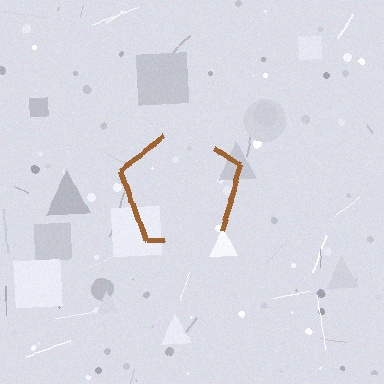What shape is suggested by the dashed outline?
The dashed outline suggests a pentagon.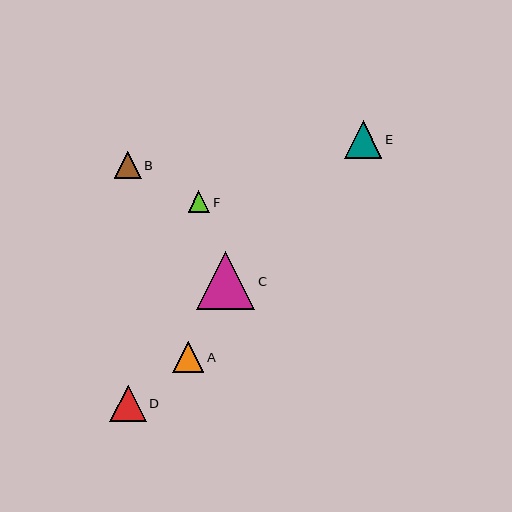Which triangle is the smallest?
Triangle F is the smallest with a size of approximately 22 pixels.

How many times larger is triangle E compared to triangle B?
Triangle E is approximately 1.4 times the size of triangle B.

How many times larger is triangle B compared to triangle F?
Triangle B is approximately 1.2 times the size of triangle F.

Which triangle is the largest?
Triangle C is the largest with a size of approximately 58 pixels.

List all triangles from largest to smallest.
From largest to smallest: C, E, D, A, B, F.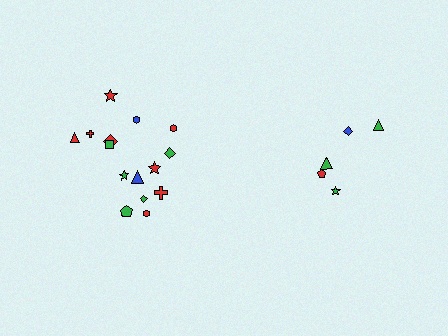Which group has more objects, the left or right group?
The left group.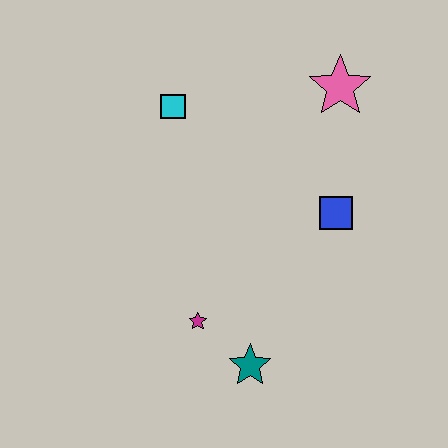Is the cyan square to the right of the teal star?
No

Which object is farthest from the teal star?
The pink star is farthest from the teal star.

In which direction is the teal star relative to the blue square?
The teal star is below the blue square.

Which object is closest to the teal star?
The magenta star is closest to the teal star.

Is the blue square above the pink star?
No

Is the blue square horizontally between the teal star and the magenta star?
No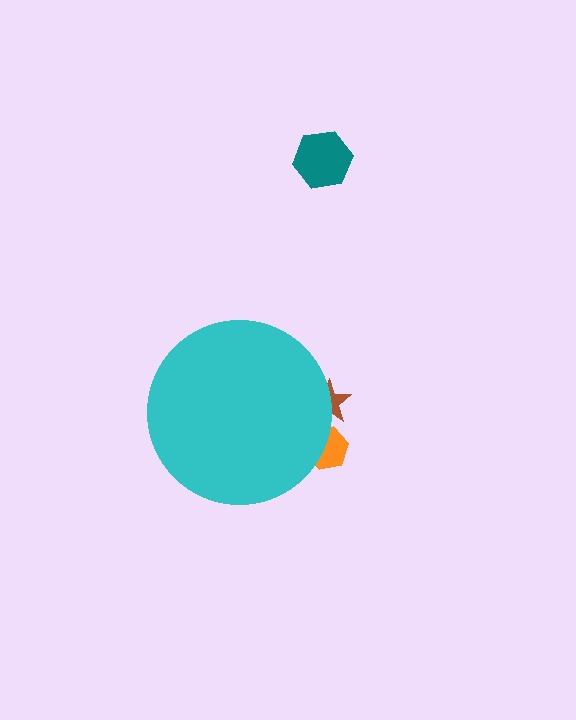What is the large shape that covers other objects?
A cyan circle.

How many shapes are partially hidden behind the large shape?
2 shapes are partially hidden.